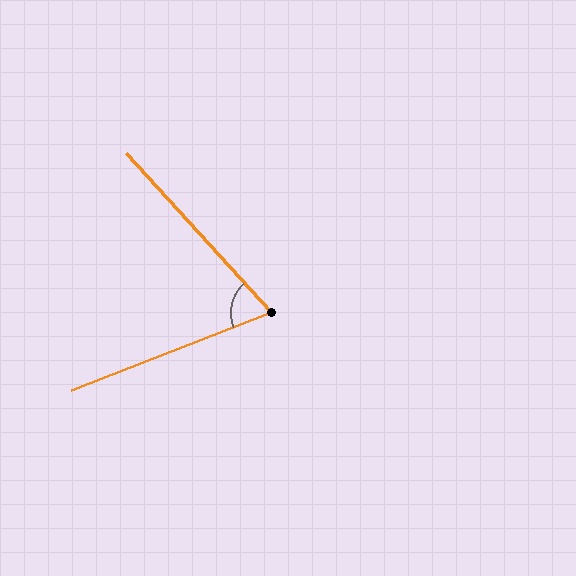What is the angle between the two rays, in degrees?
Approximately 69 degrees.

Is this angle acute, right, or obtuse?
It is acute.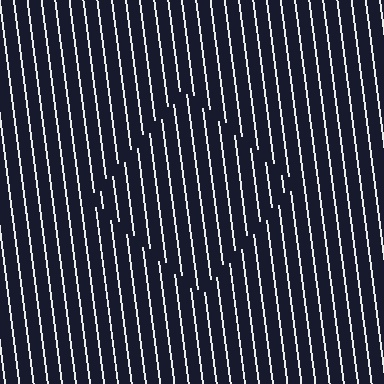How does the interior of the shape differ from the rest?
The interior of the shape contains the same grating, shifted by half a period — the contour is defined by the phase discontinuity where line-ends from the inner and outer gratings abut.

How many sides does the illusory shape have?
4 sides — the line-ends trace a square.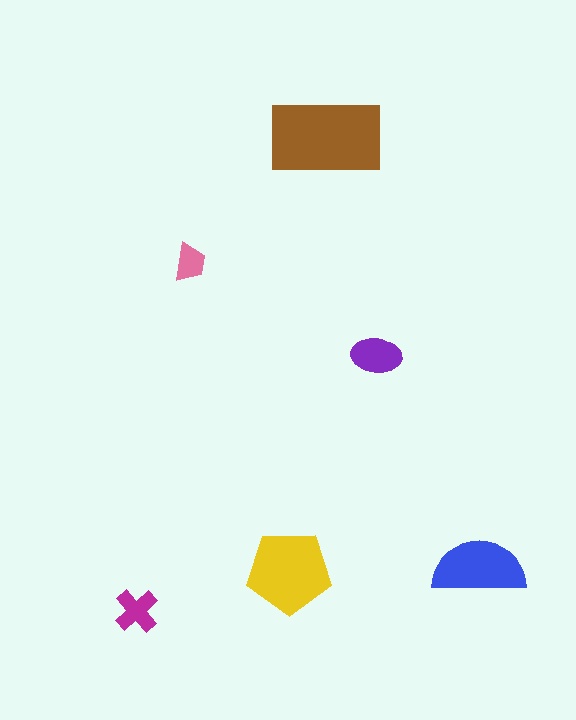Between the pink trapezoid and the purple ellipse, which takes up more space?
The purple ellipse.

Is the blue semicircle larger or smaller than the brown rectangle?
Smaller.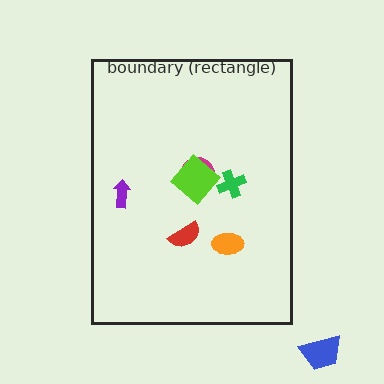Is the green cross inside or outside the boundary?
Inside.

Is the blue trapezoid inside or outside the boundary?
Outside.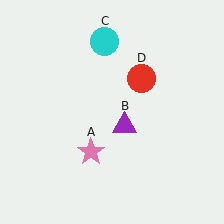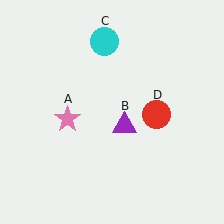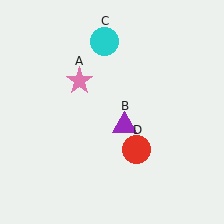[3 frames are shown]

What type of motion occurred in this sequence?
The pink star (object A), red circle (object D) rotated clockwise around the center of the scene.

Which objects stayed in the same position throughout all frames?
Purple triangle (object B) and cyan circle (object C) remained stationary.